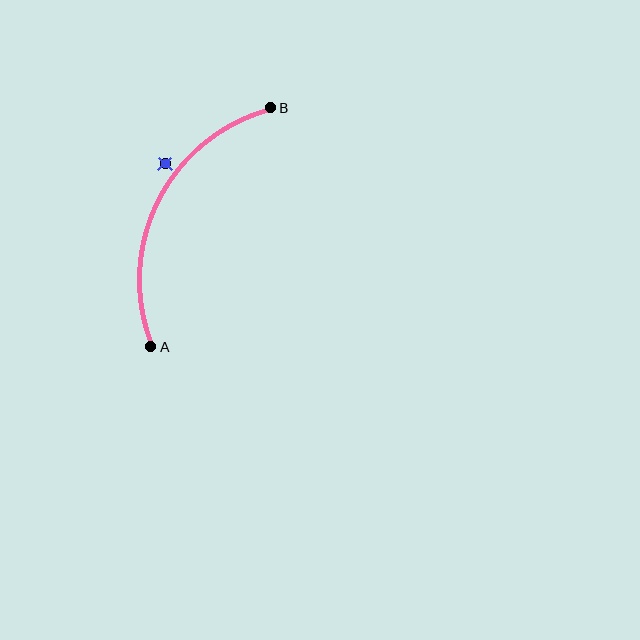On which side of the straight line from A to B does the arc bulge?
The arc bulges to the left of the straight line connecting A and B.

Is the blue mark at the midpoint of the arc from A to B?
No — the blue mark does not lie on the arc at all. It sits slightly outside the curve.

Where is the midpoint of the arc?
The arc midpoint is the point on the curve farthest from the straight line joining A and B. It sits to the left of that line.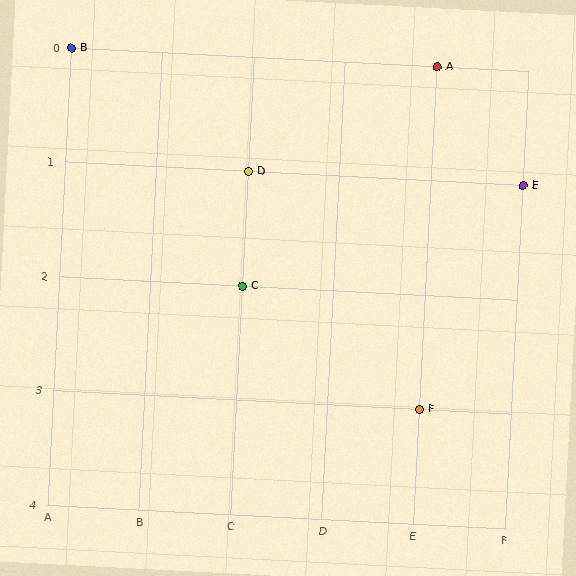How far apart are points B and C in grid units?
Points B and C are 2 columns and 2 rows apart (about 2.8 grid units diagonally).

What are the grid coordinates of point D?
Point D is at grid coordinates (C, 1).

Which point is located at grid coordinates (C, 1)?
Point D is at (C, 1).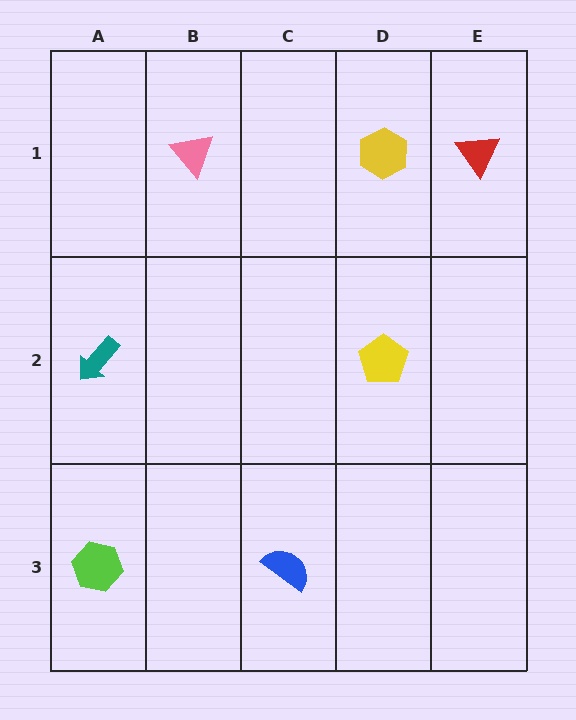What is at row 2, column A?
A teal arrow.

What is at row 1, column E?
A red triangle.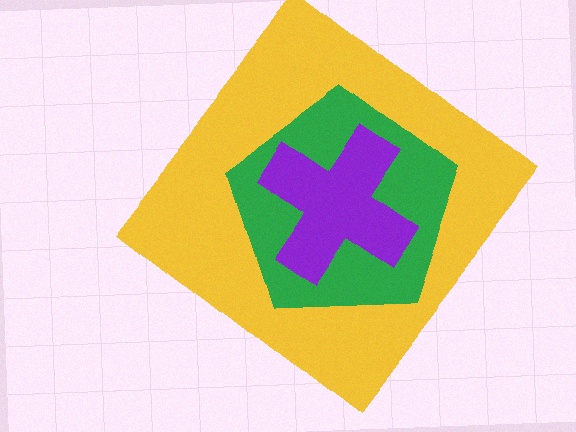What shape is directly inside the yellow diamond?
The green pentagon.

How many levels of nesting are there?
3.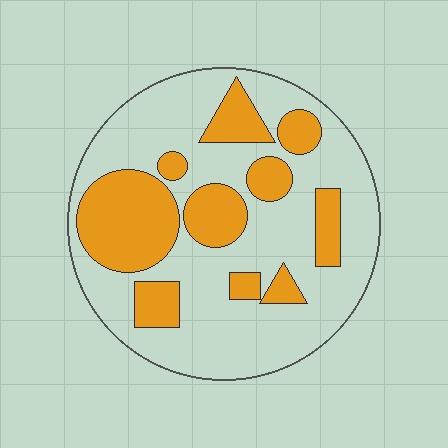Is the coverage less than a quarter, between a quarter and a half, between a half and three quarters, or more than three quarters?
Between a quarter and a half.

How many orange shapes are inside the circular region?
10.